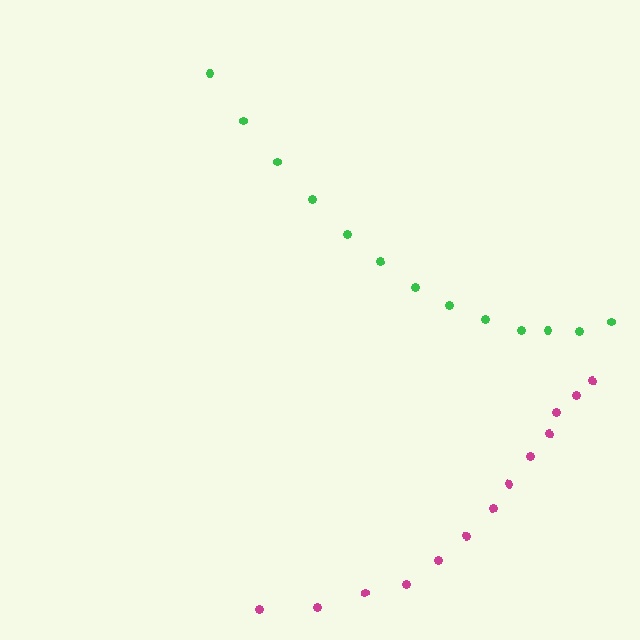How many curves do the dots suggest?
There are 2 distinct paths.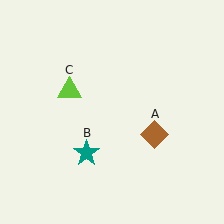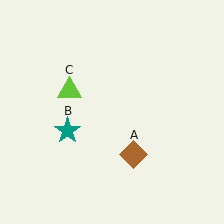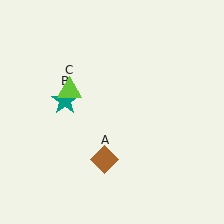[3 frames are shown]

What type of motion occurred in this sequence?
The brown diamond (object A), teal star (object B) rotated clockwise around the center of the scene.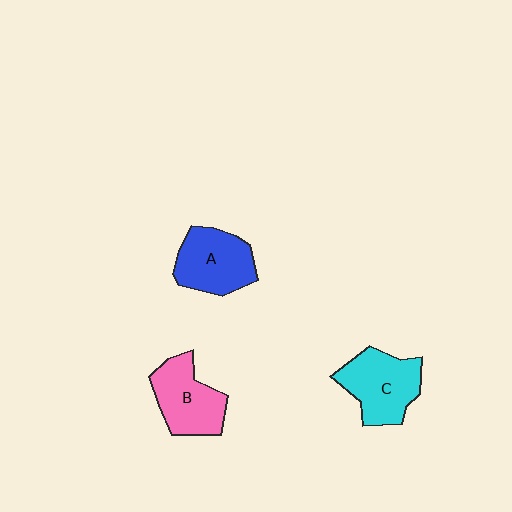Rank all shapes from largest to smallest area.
From largest to smallest: C (cyan), A (blue), B (pink).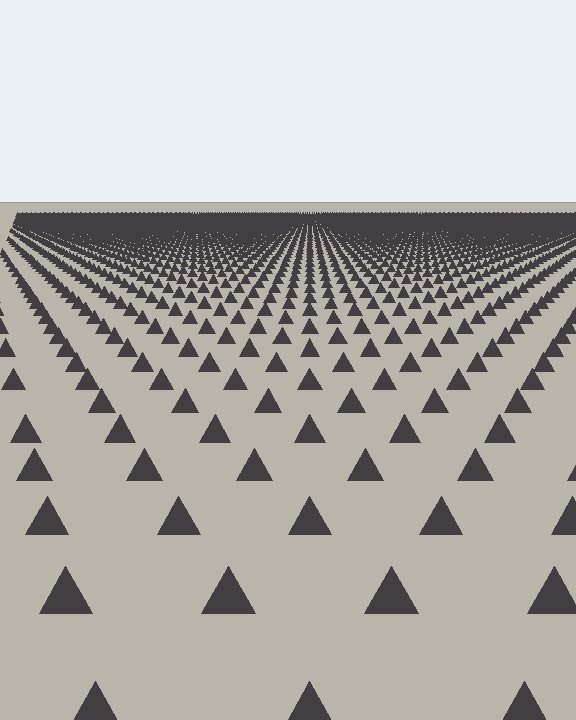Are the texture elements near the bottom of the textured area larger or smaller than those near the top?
Larger. Near the bottom, elements are closer to the viewer and appear at a bigger on-screen size.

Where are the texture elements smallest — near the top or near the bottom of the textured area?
Near the top.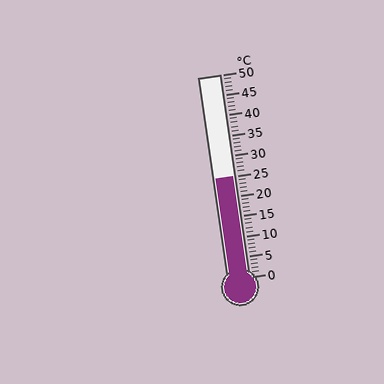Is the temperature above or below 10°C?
The temperature is above 10°C.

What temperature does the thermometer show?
The thermometer shows approximately 25°C.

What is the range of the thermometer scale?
The thermometer scale ranges from 0°C to 50°C.